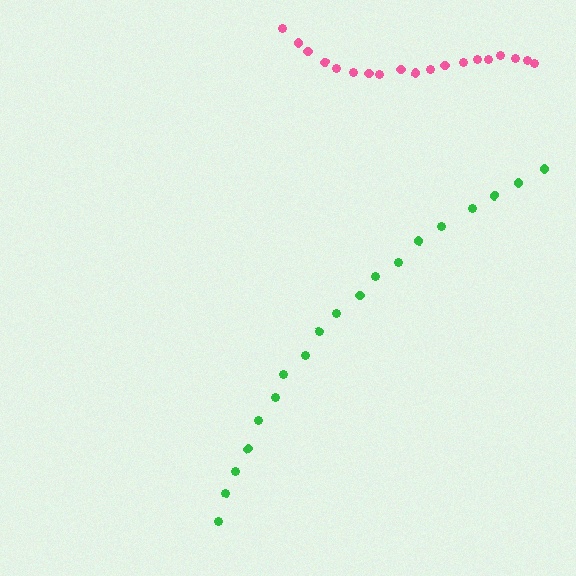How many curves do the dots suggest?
There are 2 distinct paths.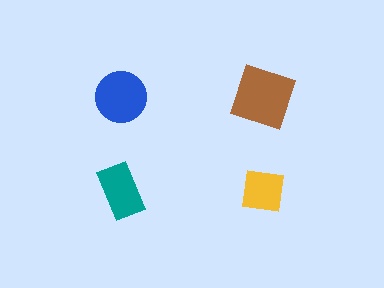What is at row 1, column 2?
A brown square.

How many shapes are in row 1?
2 shapes.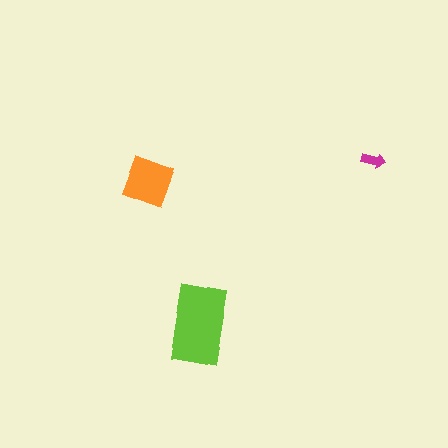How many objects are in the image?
There are 3 objects in the image.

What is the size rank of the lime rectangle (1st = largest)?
1st.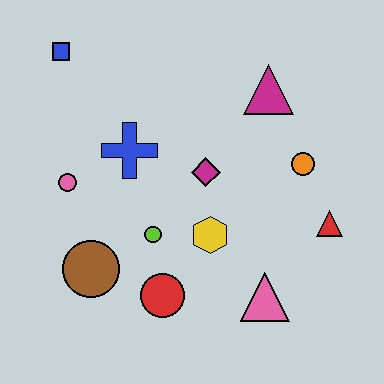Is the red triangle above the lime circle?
Yes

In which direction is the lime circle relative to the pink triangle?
The lime circle is to the left of the pink triangle.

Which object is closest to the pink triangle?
The yellow hexagon is closest to the pink triangle.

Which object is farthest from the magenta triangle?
The brown circle is farthest from the magenta triangle.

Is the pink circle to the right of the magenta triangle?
No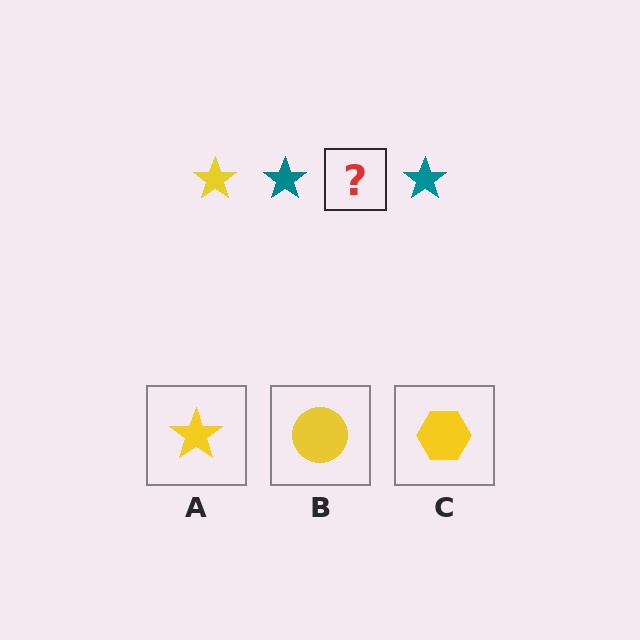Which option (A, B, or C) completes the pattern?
A.